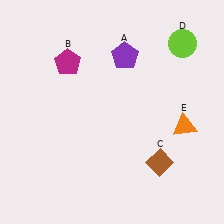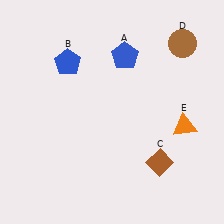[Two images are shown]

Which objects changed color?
A changed from purple to blue. B changed from magenta to blue. D changed from lime to brown.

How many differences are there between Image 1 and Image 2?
There are 3 differences between the two images.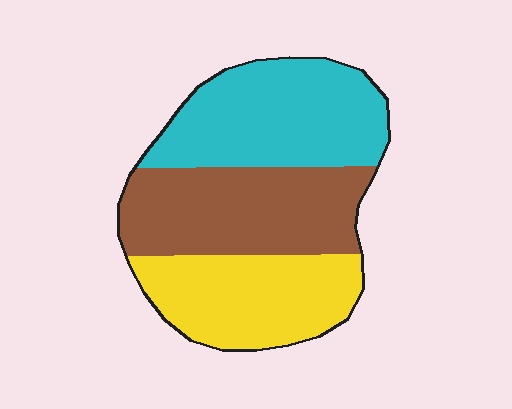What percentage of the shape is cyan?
Cyan covers 35% of the shape.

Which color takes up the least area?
Yellow, at roughly 30%.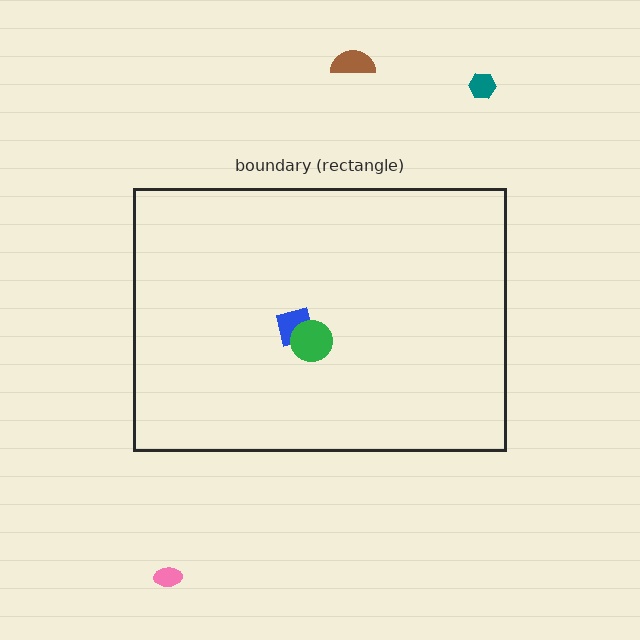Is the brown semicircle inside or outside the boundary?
Outside.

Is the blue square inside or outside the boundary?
Inside.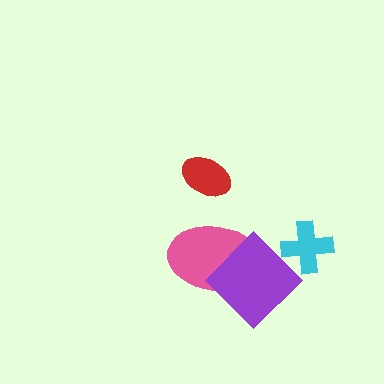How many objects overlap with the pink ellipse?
1 object overlaps with the pink ellipse.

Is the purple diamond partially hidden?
Yes, it is partially covered by another shape.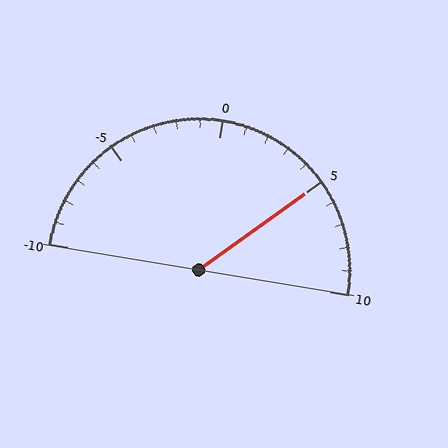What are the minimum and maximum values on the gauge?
The gauge ranges from -10 to 10.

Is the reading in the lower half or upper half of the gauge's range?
The reading is in the upper half of the range (-10 to 10).